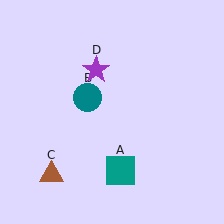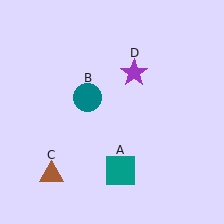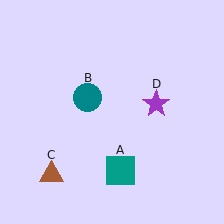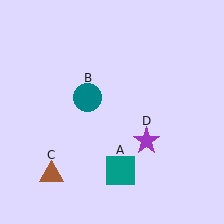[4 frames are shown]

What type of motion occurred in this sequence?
The purple star (object D) rotated clockwise around the center of the scene.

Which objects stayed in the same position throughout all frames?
Teal square (object A) and teal circle (object B) and brown triangle (object C) remained stationary.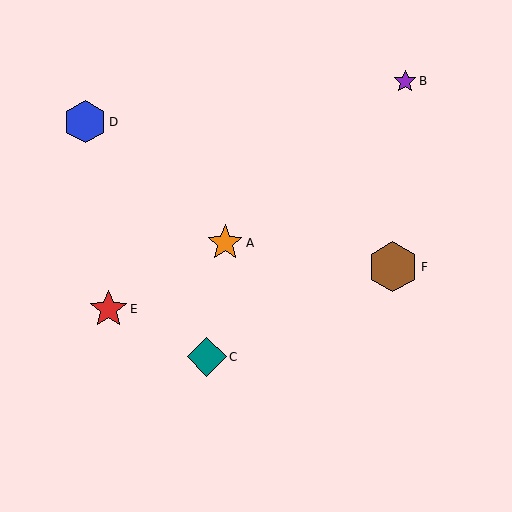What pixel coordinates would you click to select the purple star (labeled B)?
Click at (405, 81) to select the purple star B.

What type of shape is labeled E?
Shape E is a red star.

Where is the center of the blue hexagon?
The center of the blue hexagon is at (85, 122).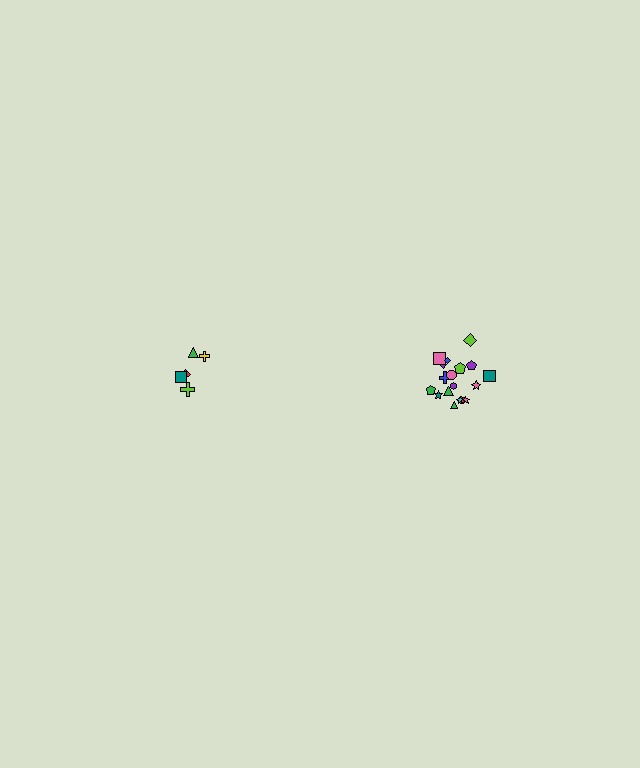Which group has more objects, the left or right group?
The right group.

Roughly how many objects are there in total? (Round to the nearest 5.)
Roughly 25 objects in total.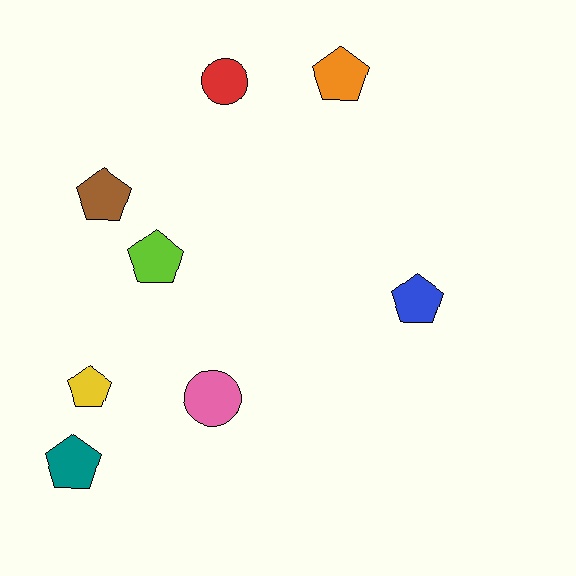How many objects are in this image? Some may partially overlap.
There are 8 objects.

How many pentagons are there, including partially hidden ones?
There are 6 pentagons.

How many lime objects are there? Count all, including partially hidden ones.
There is 1 lime object.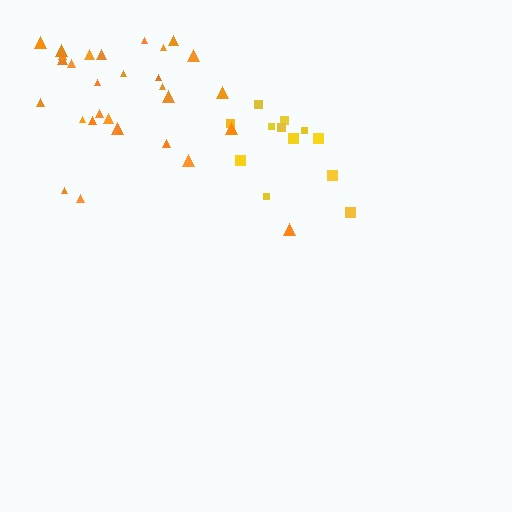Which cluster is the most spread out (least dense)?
Yellow.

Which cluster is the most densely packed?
Orange.